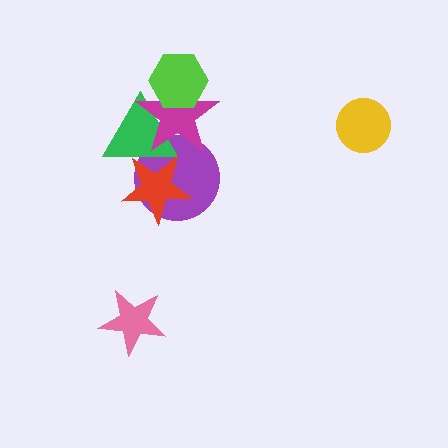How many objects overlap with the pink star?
0 objects overlap with the pink star.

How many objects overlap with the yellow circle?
0 objects overlap with the yellow circle.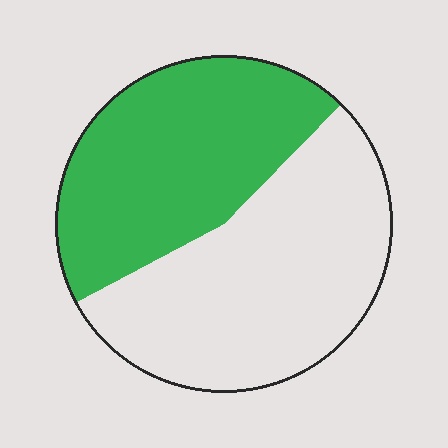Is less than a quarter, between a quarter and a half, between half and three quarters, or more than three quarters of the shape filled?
Between a quarter and a half.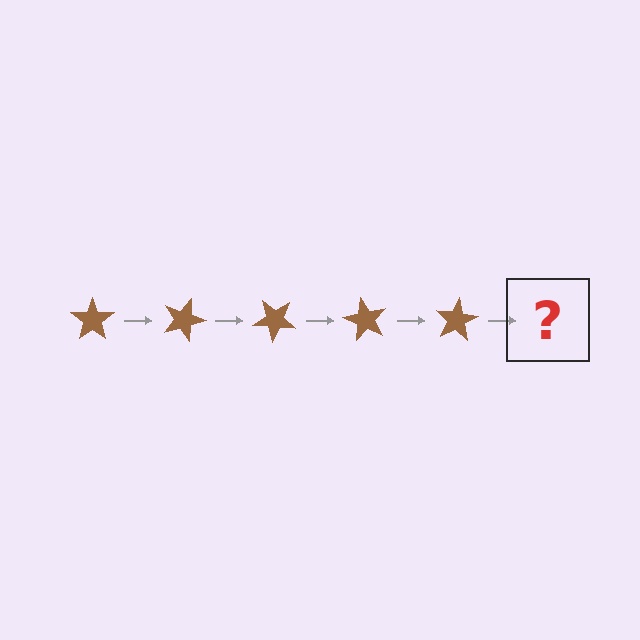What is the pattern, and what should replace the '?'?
The pattern is that the star rotates 20 degrees each step. The '?' should be a brown star rotated 100 degrees.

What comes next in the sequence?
The next element should be a brown star rotated 100 degrees.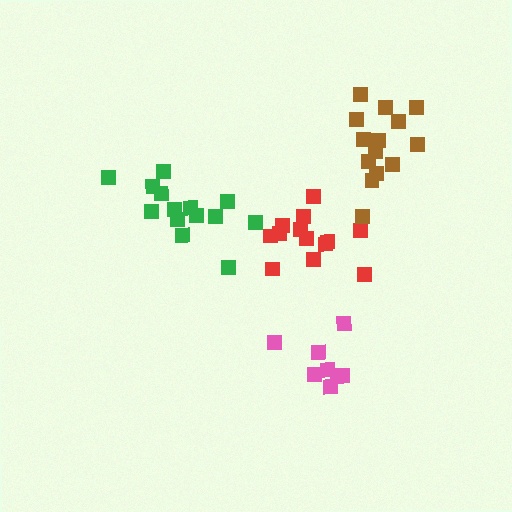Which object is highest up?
The brown cluster is topmost.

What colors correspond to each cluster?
The clusters are colored: red, pink, brown, green.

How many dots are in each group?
Group 1: 13 dots, Group 2: 8 dots, Group 3: 14 dots, Group 4: 14 dots (49 total).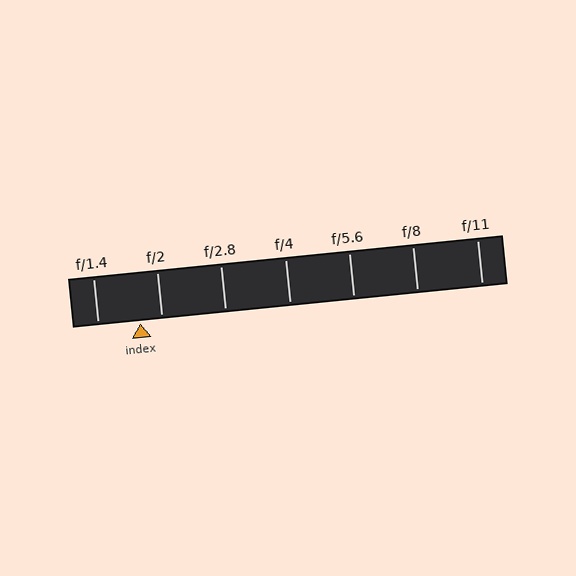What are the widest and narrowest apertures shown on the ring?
The widest aperture shown is f/1.4 and the narrowest is f/11.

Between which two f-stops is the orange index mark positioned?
The index mark is between f/1.4 and f/2.